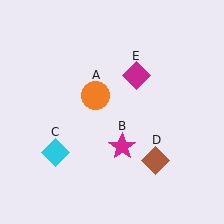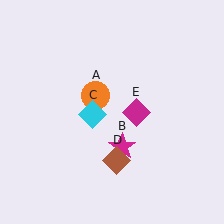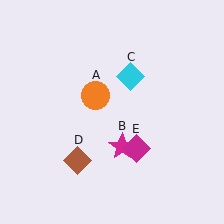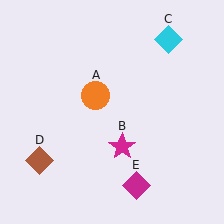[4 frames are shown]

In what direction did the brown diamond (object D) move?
The brown diamond (object D) moved left.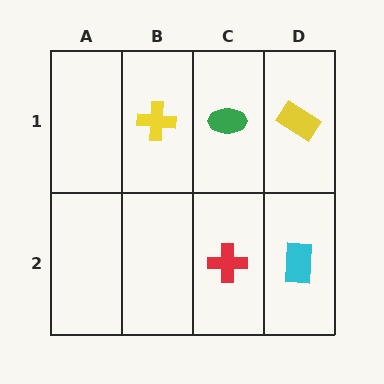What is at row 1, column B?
A yellow cross.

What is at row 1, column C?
A green ellipse.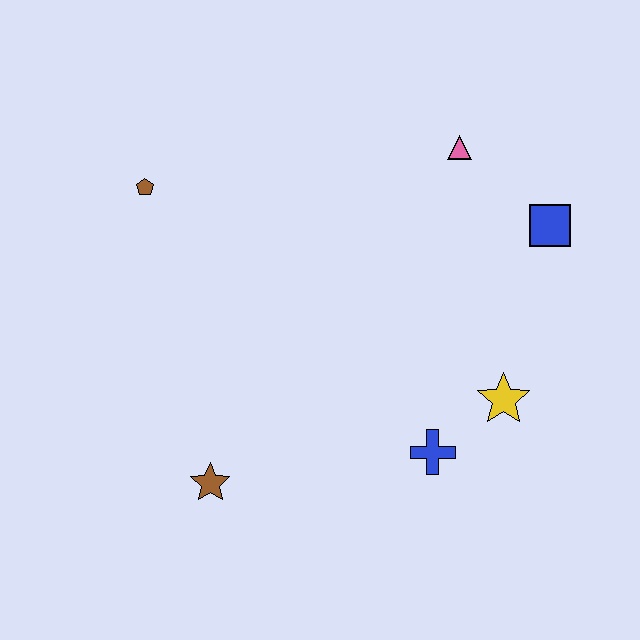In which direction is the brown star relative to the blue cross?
The brown star is to the left of the blue cross.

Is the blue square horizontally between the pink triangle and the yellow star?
No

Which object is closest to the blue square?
The pink triangle is closest to the blue square.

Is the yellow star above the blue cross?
Yes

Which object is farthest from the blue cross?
The brown pentagon is farthest from the blue cross.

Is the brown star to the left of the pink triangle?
Yes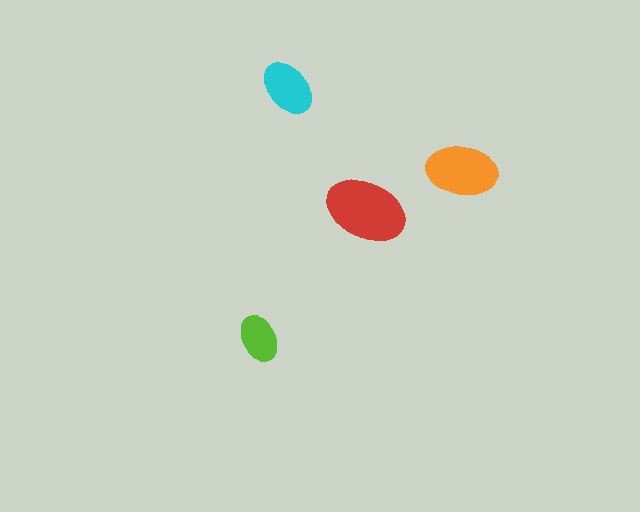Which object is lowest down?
The lime ellipse is bottommost.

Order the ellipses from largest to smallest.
the red one, the orange one, the cyan one, the lime one.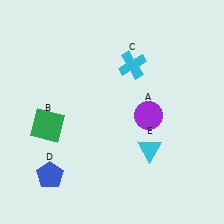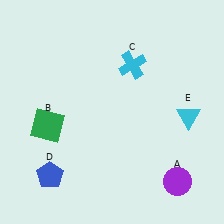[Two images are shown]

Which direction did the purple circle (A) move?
The purple circle (A) moved down.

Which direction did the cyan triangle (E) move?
The cyan triangle (E) moved right.